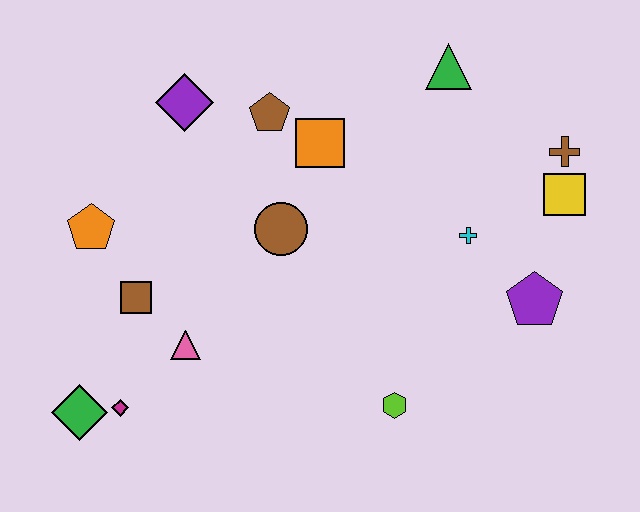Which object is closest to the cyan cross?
The purple pentagon is closest to the cyan cross.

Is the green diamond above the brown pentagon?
No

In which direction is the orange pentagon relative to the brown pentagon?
The orange pentagon is to the left of the brown pentagon.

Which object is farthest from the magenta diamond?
The brown cross is farthest from the magenta diamond.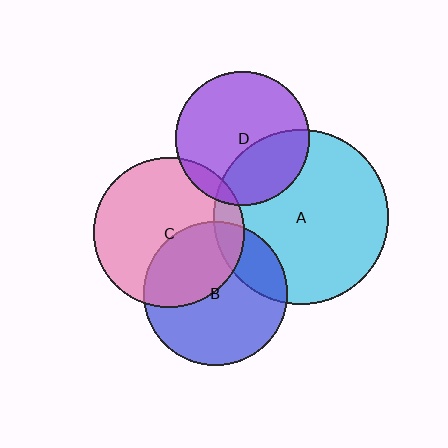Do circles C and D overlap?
Yes.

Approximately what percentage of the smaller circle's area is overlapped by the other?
Approximately 10%.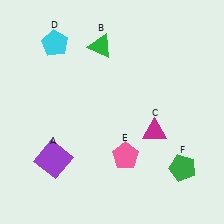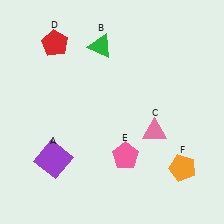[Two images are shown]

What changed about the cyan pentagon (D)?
In Image 1, D is cyan. In Image 2, it changed to red.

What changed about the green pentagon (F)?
In Image 1, F is green. In Image 2, it changed to orange.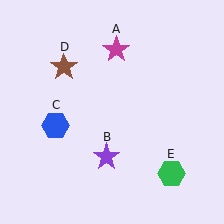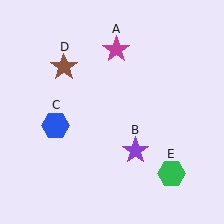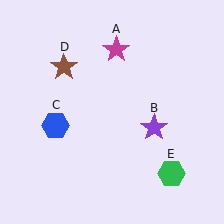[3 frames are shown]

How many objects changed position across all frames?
1 object changed position: purple star (object B).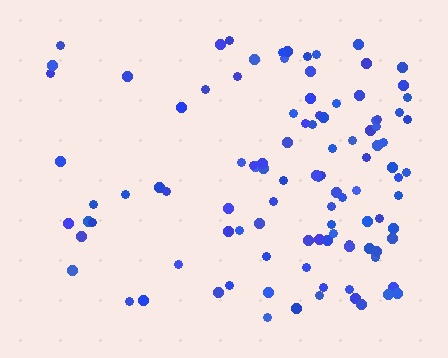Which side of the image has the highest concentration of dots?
The right.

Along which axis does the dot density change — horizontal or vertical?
Horizontal.